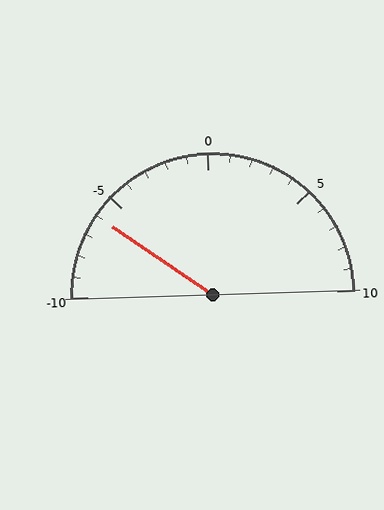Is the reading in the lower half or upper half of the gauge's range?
The reading is in the lower half of the range (-10 to 10).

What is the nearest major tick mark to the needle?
The nearest major tick mark is -5.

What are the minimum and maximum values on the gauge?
The gauge ranges from -10 to 10.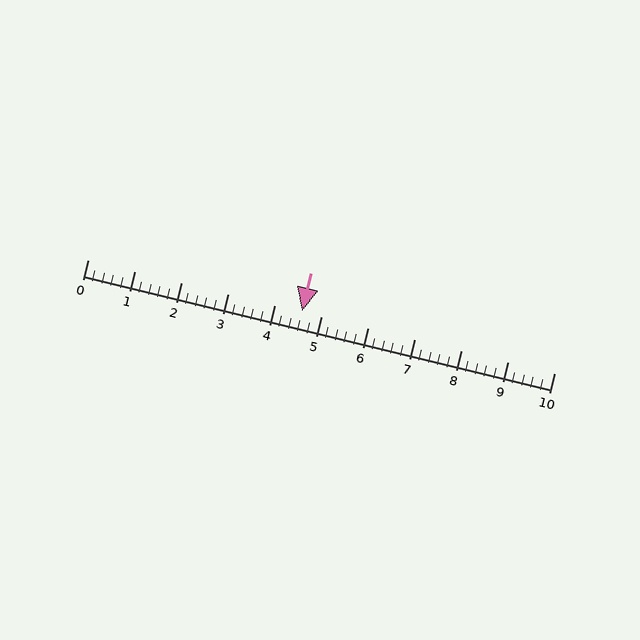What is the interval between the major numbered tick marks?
The major tick marks are spaced 1 units apart.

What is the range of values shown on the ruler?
The ruler shows values from 0 to 10.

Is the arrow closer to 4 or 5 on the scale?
The arrow is closer to 5.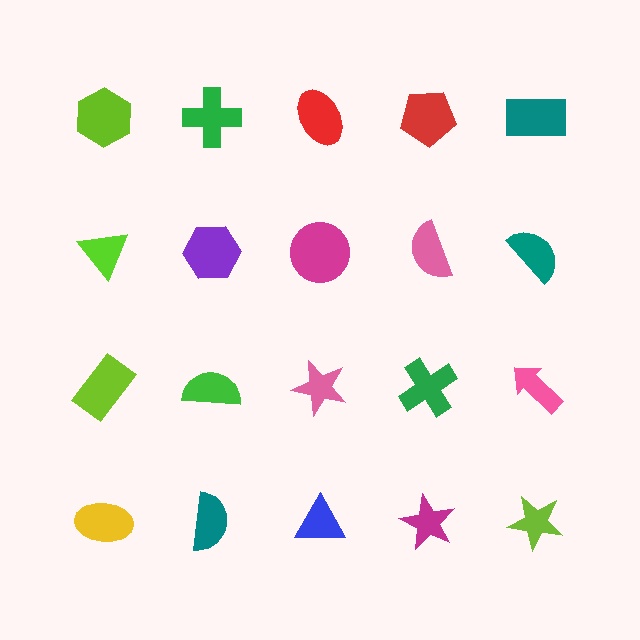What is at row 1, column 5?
A teal rectangle.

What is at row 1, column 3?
A red ellipse.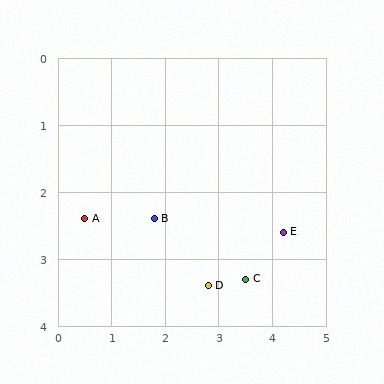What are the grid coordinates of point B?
Point B is at approximately (1.8, 2.4).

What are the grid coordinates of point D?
Point D is at approximately (2.8, 3.4).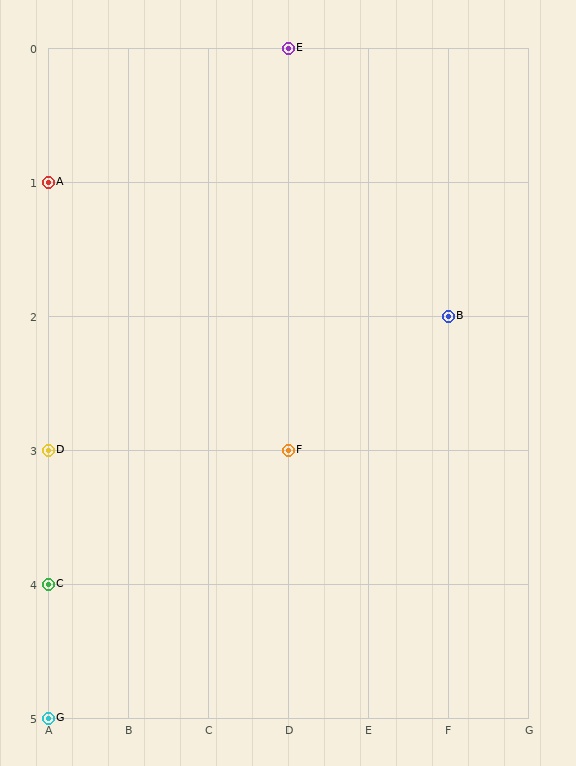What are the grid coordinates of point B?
Point B is at grid coordinates (F, 2).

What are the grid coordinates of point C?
Point C is at grid coordinates (A, 4).